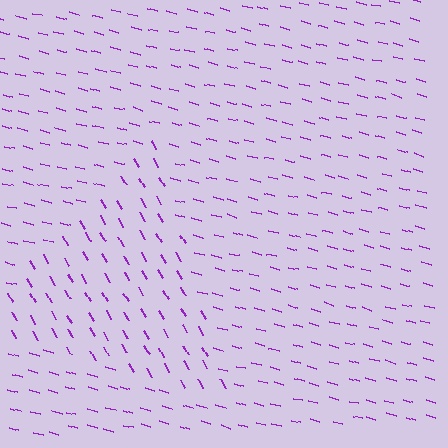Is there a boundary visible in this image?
Yes, there is a texture boundary formed by a change in line orientation.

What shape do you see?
I see a triangle.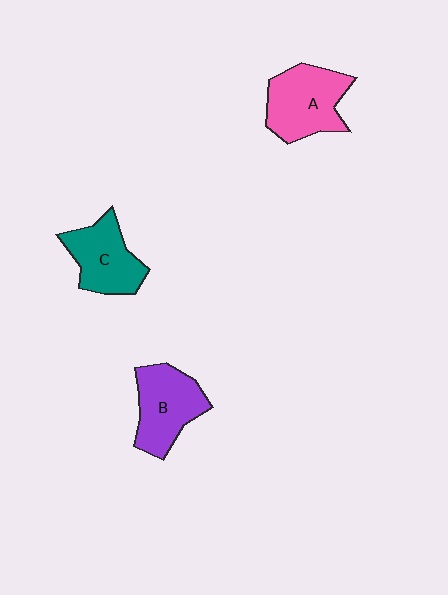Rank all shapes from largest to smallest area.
From largest to smallest: A (pink), B (purple), C (teal).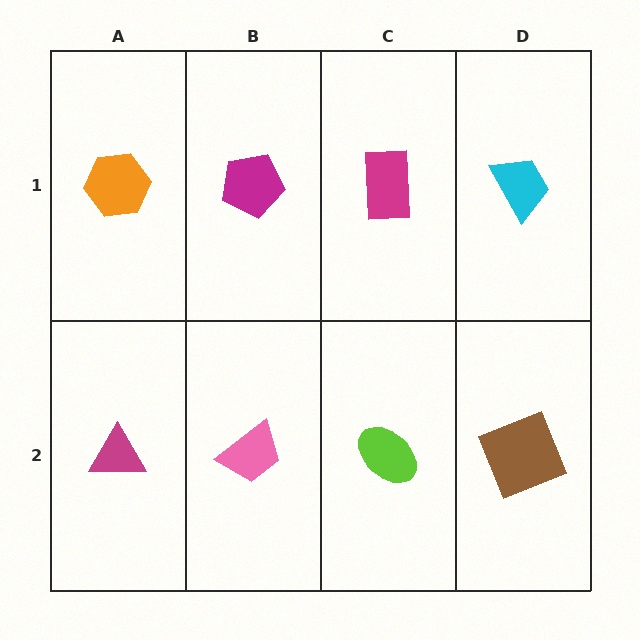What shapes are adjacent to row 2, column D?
A cyan trapezoid (row 1, column D), a lime ellipse (row 2, column C).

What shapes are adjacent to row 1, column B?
A pink trapezoid (row 2, column B), an orange hexagon (row 1, column A), a magenta rectangle (row 1, column C).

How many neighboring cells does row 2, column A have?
2.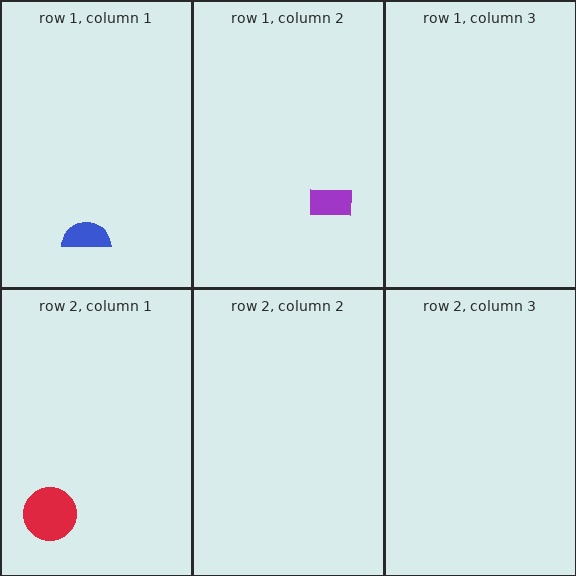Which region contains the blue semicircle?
The row 1, column 1 region.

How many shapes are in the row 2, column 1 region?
1.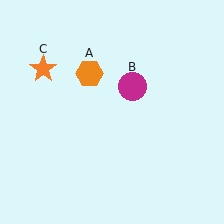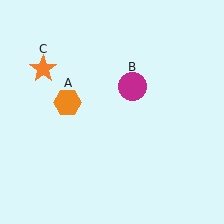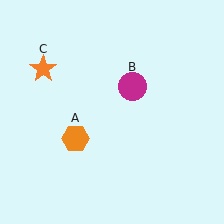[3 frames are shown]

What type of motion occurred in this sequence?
The orange hexagon (object A) rotated counterclockwise around the center of the scene.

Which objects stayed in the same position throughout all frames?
Magenta circle (object B) and orange star (object C) remained stationary.